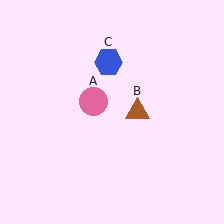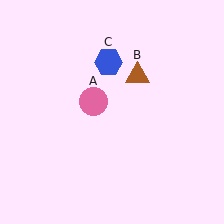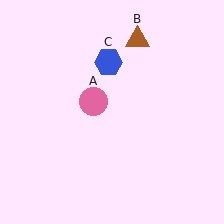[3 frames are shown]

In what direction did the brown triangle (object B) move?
The brown triangle (object B) moved up.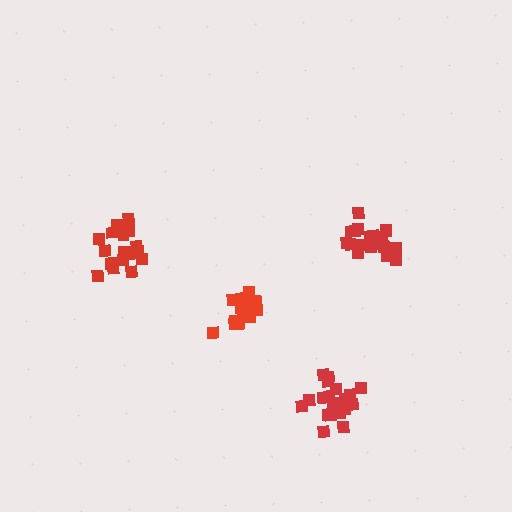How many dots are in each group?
Group 1: 16 dots, Group 2: 20 dots, Group 3: 20 dots, Group 4: 20 dots (76 total).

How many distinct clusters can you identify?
There are 4 distinct clusters.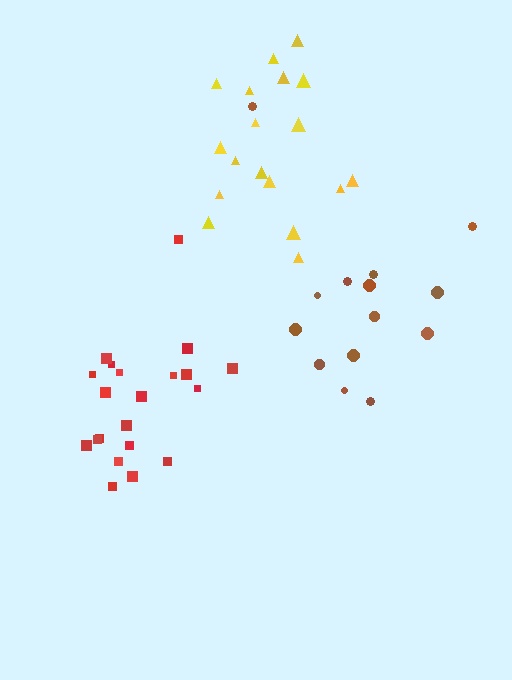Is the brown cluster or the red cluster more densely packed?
Red.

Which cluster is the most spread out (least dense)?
Brown.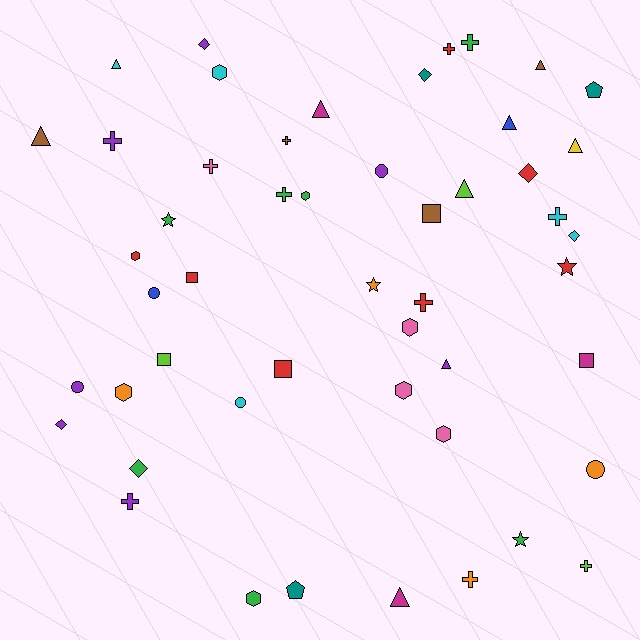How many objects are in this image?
There are 50 objects.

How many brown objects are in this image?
There are 4 brown objects.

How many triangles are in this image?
There are 9 triangles.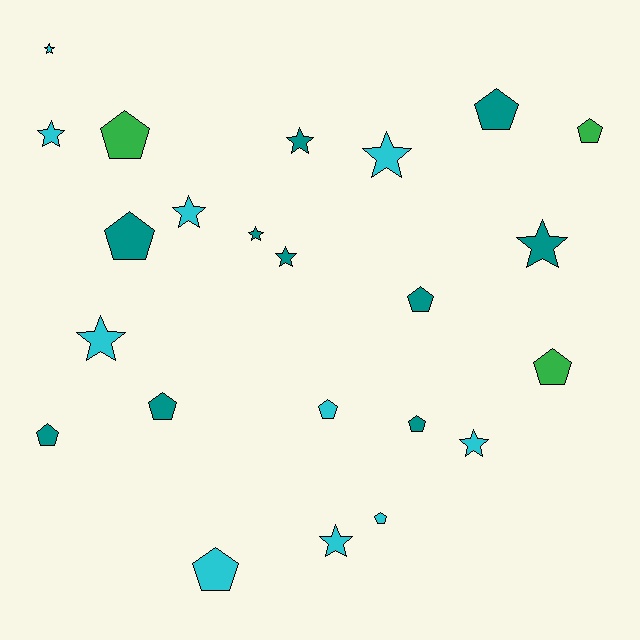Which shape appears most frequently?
Pentagon, with 12 objects.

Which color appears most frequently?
Teal, with 10 objects.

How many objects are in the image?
There are 23 objects.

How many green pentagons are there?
There are 3 green pentagons.